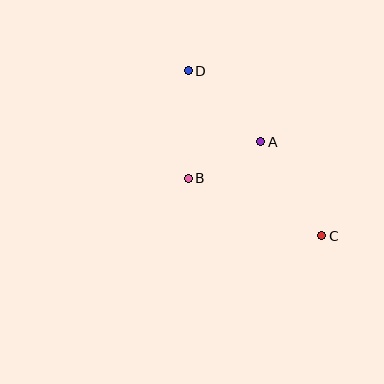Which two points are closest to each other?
Points A and B are closest to each other.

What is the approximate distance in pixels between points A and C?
The distance between A and C is approximately 112 pixels.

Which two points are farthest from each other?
Points C and D are farthest from each other.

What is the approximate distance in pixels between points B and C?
The distance between B and C is approximately 145 pixels.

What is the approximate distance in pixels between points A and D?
The distance between A and D is approximately 102 pixels.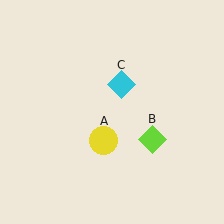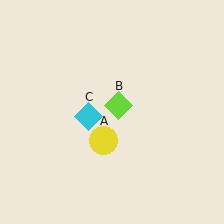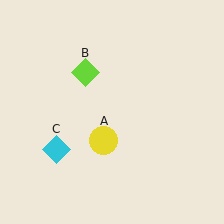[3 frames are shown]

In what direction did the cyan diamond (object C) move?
The cyan diamond (object C) moved down and to the left.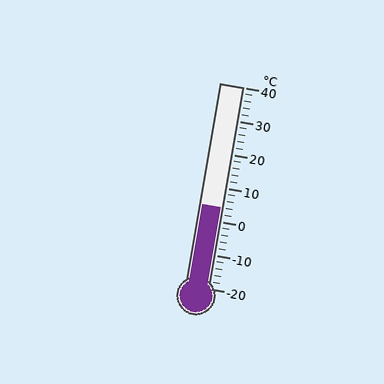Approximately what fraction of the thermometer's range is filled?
The thermometer is filled to approximately 40% of its range.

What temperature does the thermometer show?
The thermometer shows approximately 4°C.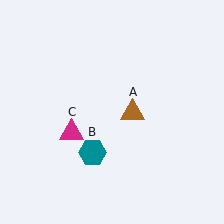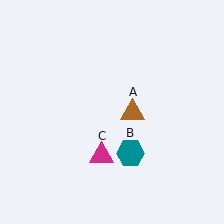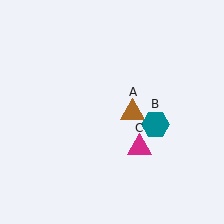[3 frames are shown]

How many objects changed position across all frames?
2 objects changed position: teal hexagon (object B), magenta triangle (object C).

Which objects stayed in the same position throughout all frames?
Brown triangle (object A) remained stationary.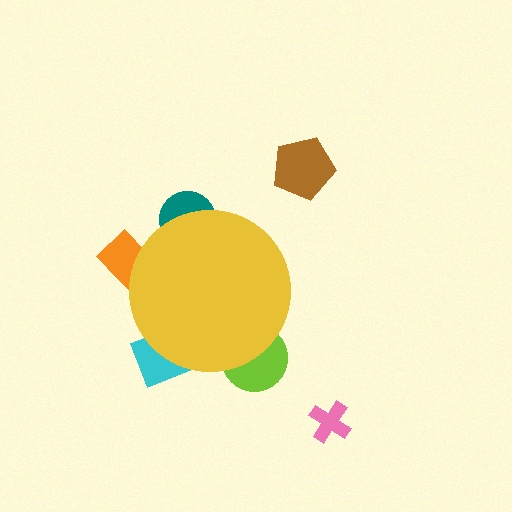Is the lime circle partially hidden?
Yes, the lime circle is partially hidden behind the yellow circle.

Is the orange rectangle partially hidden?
Yes, the orange rectangle is partially hidden behind the yellow circle.